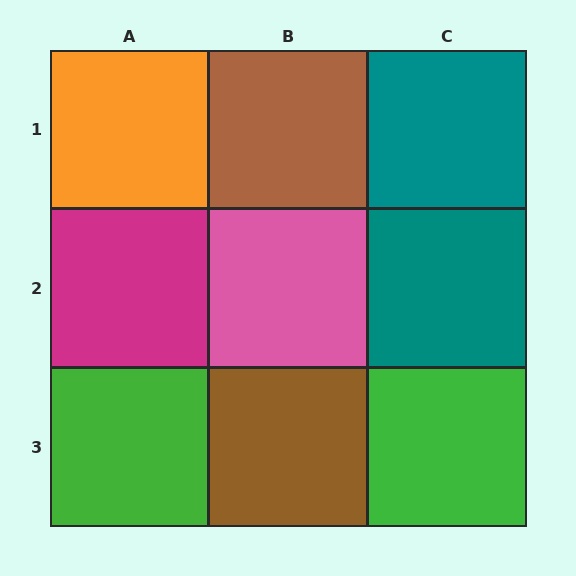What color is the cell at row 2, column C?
Teal.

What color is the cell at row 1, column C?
Teal.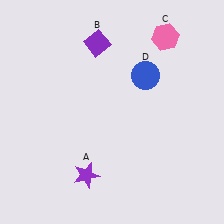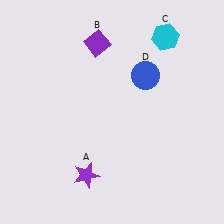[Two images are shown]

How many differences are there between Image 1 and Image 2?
There is 1 difference between the two images.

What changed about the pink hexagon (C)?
In Image 1, C is pink. In Image 2, it changed to cyan.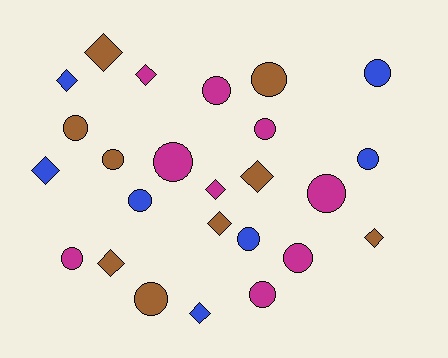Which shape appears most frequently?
Circle, with 15 objects.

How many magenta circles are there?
There are 7 magenta circles.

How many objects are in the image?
There are 25 objects.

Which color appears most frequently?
Brown, with 9 objects.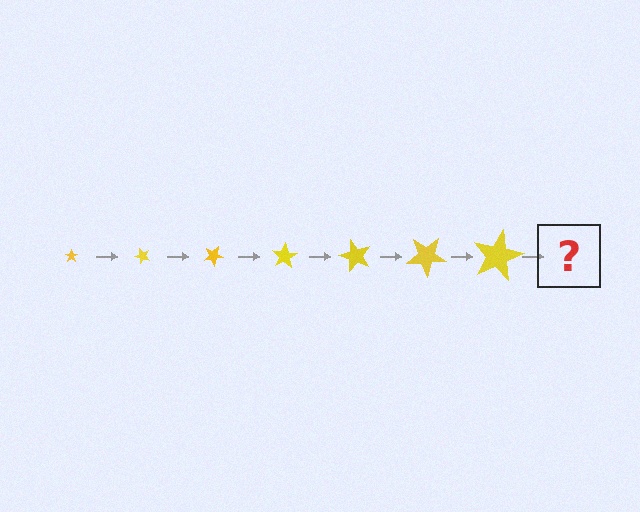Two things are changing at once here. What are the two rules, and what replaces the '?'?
The two rules are that the star grows larger each step and it rotates 50 degrees each step. The '?' should be a star, larger than the previous one and rotated 350 degrees from the start.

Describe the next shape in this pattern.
It should be a star, larger than the previous one and rotated 350 degrees from the start.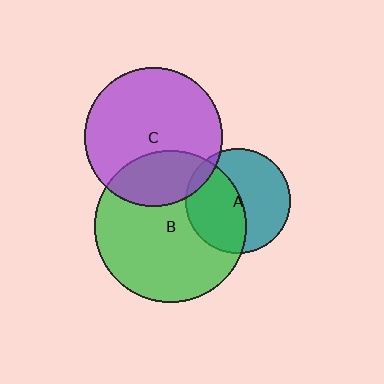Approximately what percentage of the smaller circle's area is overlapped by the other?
Approximately 30%.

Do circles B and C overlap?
Yes.